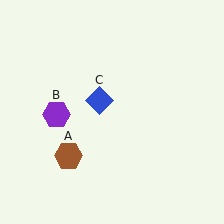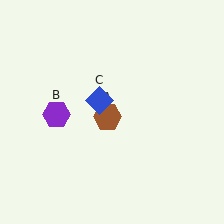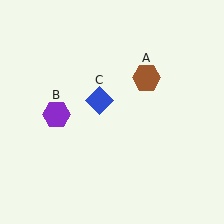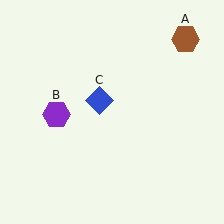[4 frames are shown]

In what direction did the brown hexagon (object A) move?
The brown hexagon (object A) moved up and to the right.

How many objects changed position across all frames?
1 object changed position: brown hexagon (object A).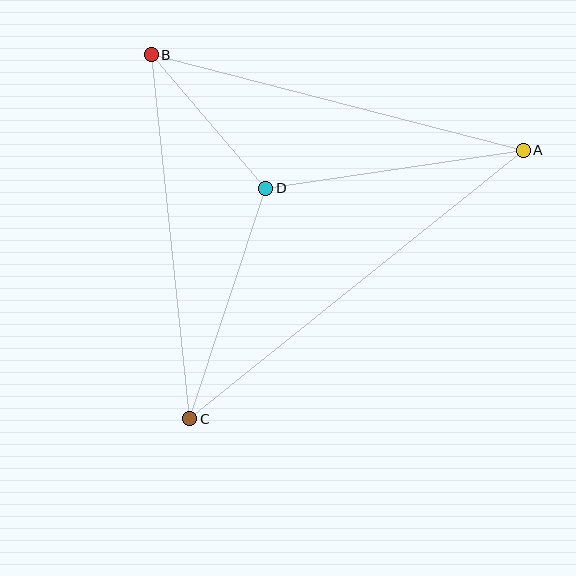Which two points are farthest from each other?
Points A and C are farthest from each other.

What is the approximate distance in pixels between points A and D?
The distance between A and D is approximately 260 pixels.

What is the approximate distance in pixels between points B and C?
The distance between B and C is approximately 366 pixels.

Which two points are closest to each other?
Points B and D are closest to each other.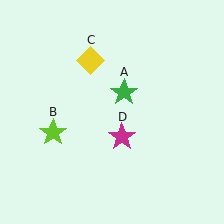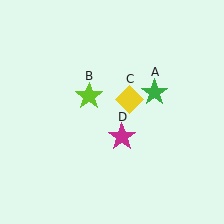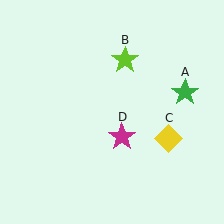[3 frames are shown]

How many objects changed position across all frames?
3 objects changed position: green star (object A), lime star (object B), yellow diamond (object C).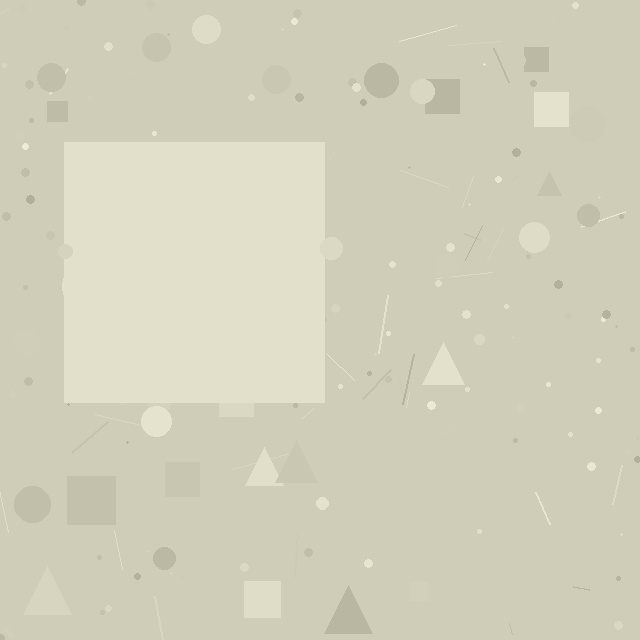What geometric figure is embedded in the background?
A square is embedded in the background.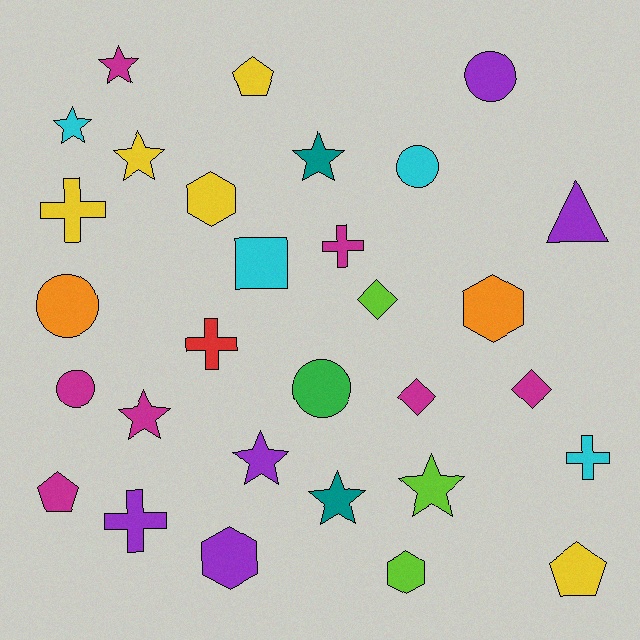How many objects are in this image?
There are 30 objects.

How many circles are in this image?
There are 5 circles.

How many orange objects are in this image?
There are 2 orange objects.